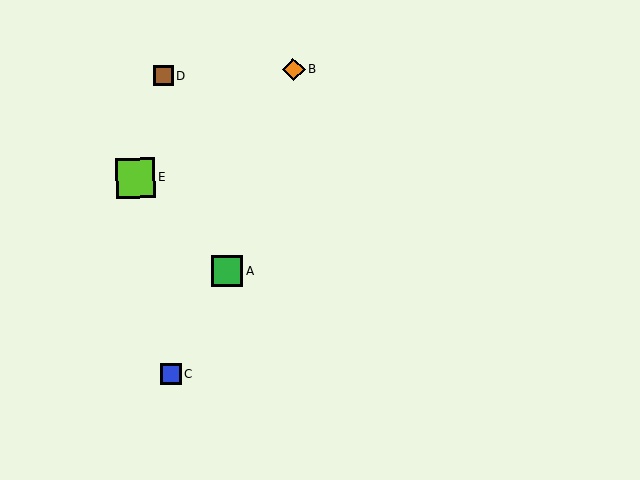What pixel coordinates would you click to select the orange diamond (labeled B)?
Click at (293, 70) to select the orange diamond B.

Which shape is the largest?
The lime square (labeled E) is the largest.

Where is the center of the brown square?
The center of the brown square is at (163, 76).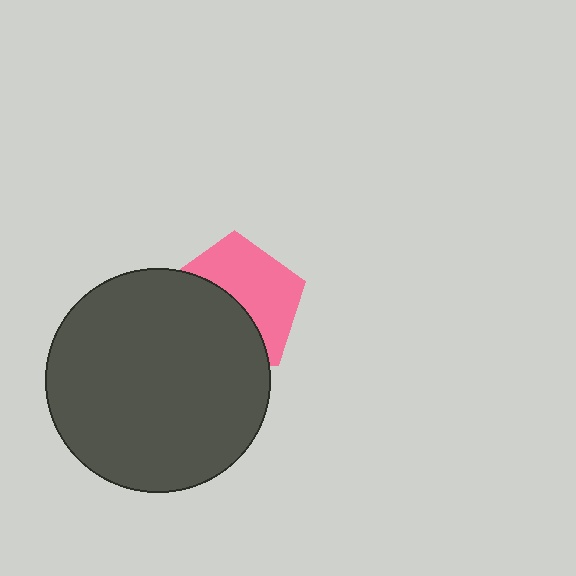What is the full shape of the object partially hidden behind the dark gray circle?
The partially hidden object is a pink pentagon.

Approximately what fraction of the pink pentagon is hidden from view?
Roughly 49% of the pink pentagon is hidden behind the dark gray circle.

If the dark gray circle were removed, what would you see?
You would see the complete pink pentagon.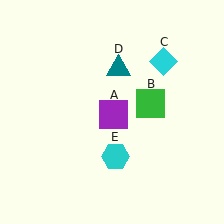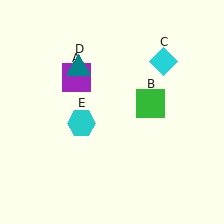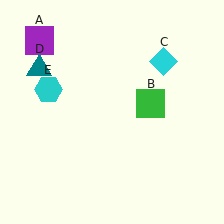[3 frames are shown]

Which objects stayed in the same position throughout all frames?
Green square (object B) and cyan diamond (object C) remained stationary.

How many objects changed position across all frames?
3 objects changed position: purple square (object A), teal triangle (object D), cyan hexagon (object E).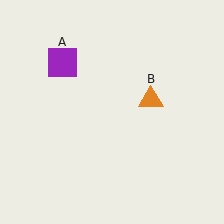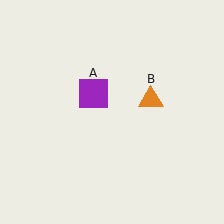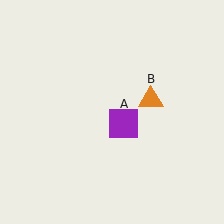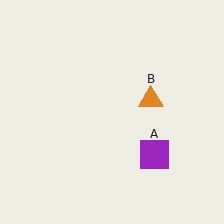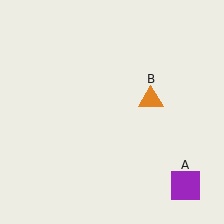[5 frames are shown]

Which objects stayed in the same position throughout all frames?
Orange triangle (object B) remained stationary.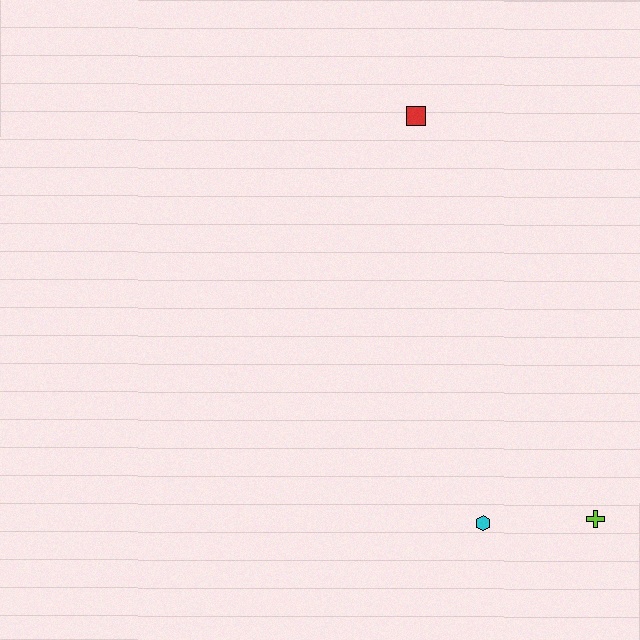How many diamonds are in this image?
There are no diamonds.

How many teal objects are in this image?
There are no teal objects.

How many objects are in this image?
There are 3 objects.